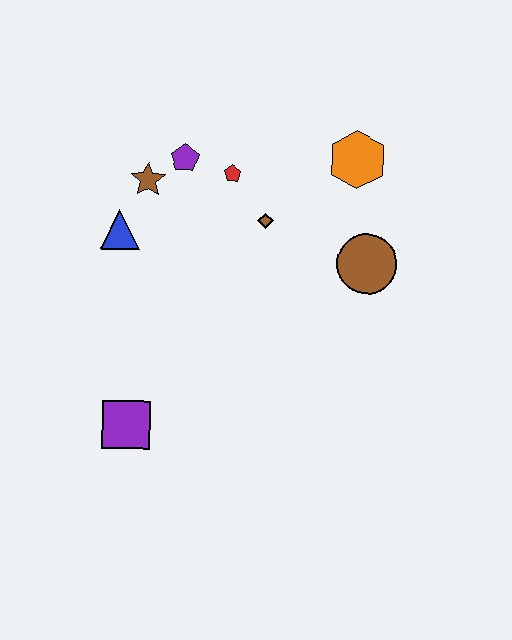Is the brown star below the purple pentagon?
Yes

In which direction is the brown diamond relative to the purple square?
The brown diamond is above the purple square.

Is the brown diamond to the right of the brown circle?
No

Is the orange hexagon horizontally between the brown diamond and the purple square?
No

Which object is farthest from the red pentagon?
The purple square is farthest from the red pentagon.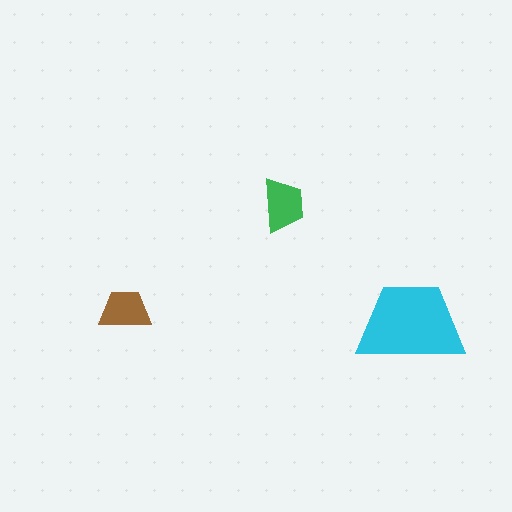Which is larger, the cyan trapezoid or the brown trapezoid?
The cyan one.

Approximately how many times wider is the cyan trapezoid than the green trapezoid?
About 2 times wider.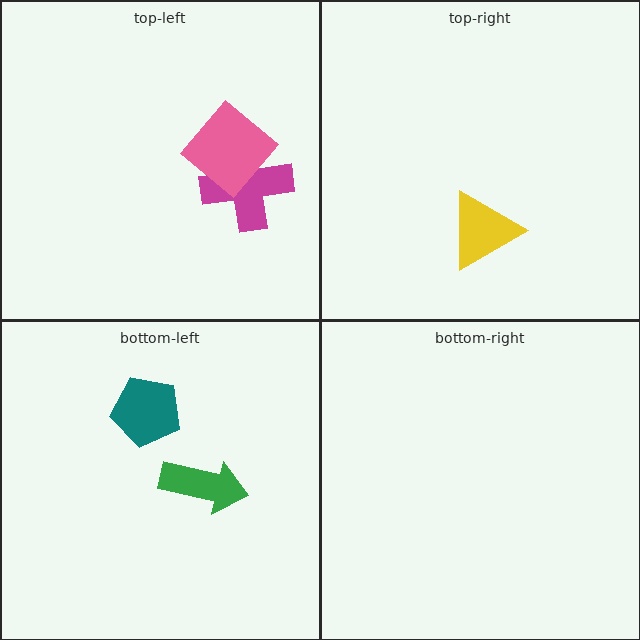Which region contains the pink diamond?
The top-left region.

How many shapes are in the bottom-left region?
2.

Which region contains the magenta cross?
The top-left region.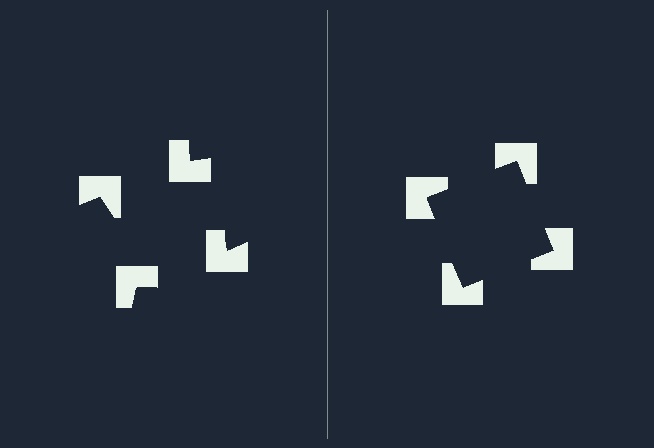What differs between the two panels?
The notched squares are positioned identically on both sides; only the wedge orientations differ. On the right they align to a square; on the left they are misaligned.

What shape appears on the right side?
An illusory square.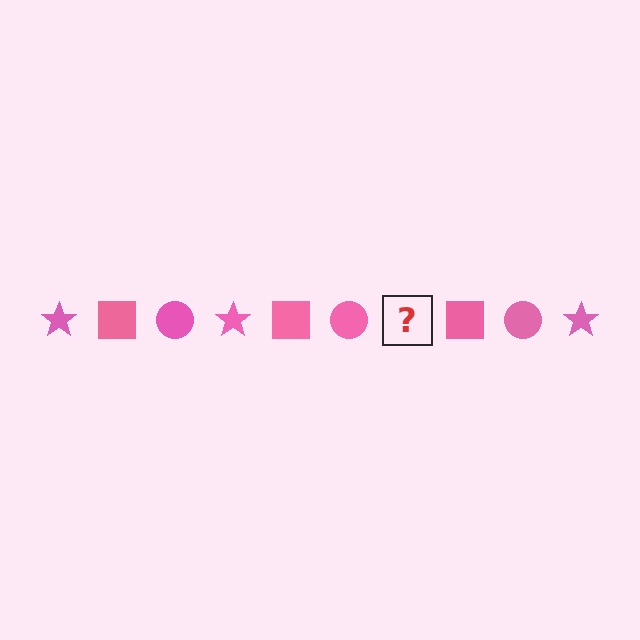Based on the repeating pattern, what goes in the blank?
The blank should be a pink star.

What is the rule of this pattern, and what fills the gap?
The rule is that the pattern cycles through star, square, circle shapes in pink. The gap should be filled with a pink star.